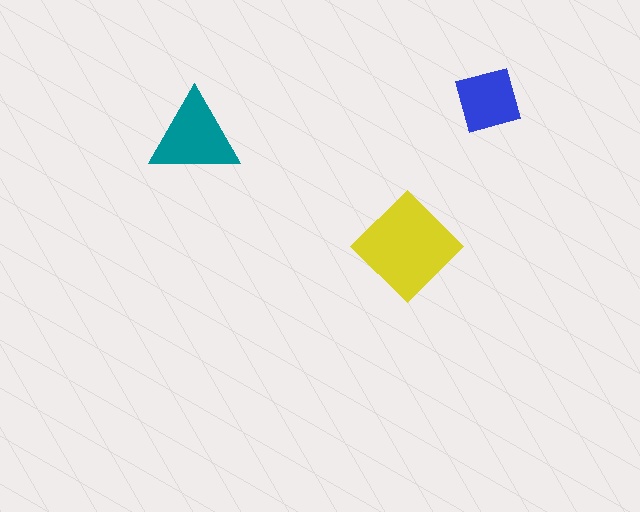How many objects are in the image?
There are 3 objects in the image.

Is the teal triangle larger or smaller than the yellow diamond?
Smaller.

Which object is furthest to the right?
The blue square is rightmost.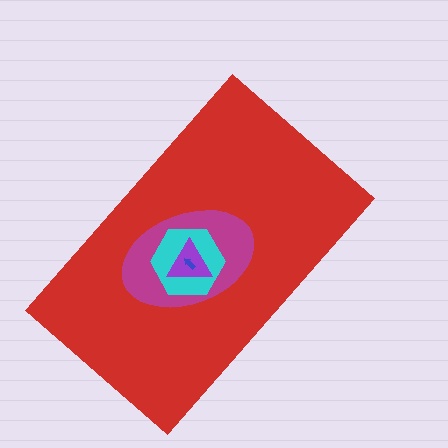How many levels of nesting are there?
5.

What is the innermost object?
The blue arrow.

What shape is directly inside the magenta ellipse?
The cyan hexagon.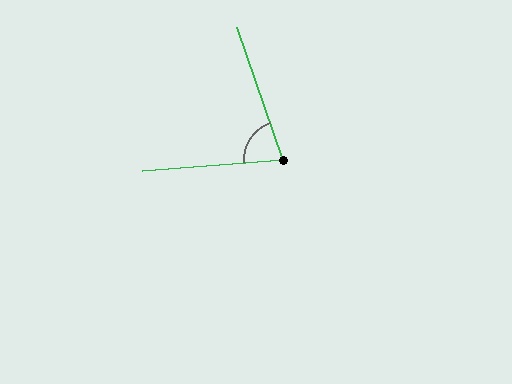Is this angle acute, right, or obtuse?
It is acute.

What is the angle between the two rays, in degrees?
Approximately 75 degrees.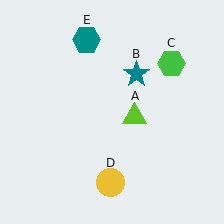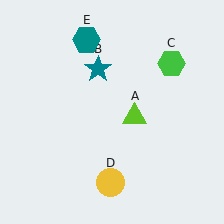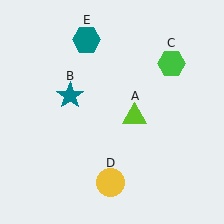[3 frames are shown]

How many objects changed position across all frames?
1 object changed position: teal star (object B).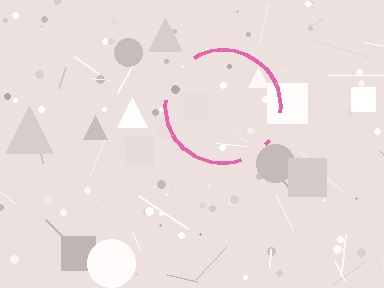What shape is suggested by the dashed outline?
The dashed outline suggests a circle.